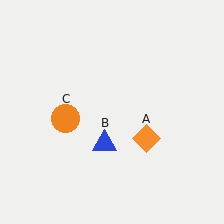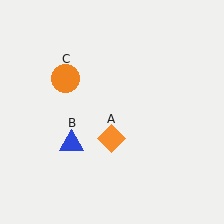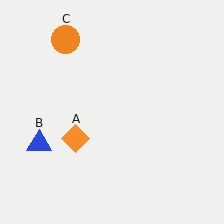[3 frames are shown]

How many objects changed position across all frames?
3 objects changed position: orange diamond (object A), blue triangle (object B), orange circle (object C).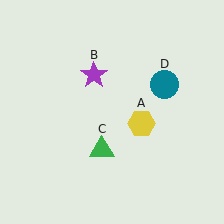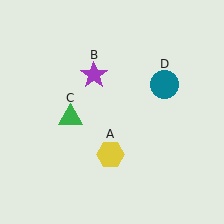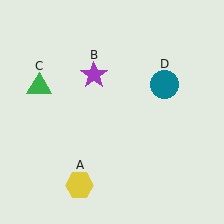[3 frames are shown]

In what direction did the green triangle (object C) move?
The green triangle (object C) moved up and to the left.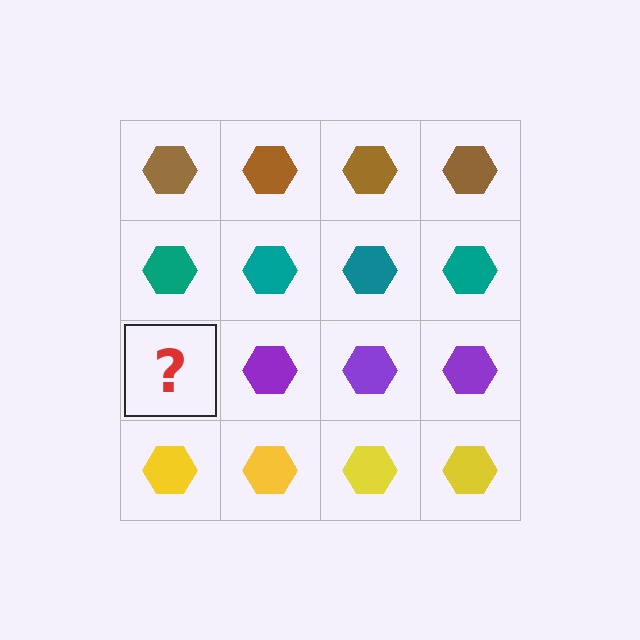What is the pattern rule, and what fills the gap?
The rule is that each row has a consistent color. The gap should be filled with a purple hexagon.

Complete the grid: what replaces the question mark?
The question mark should be replaced with a purple hexagon.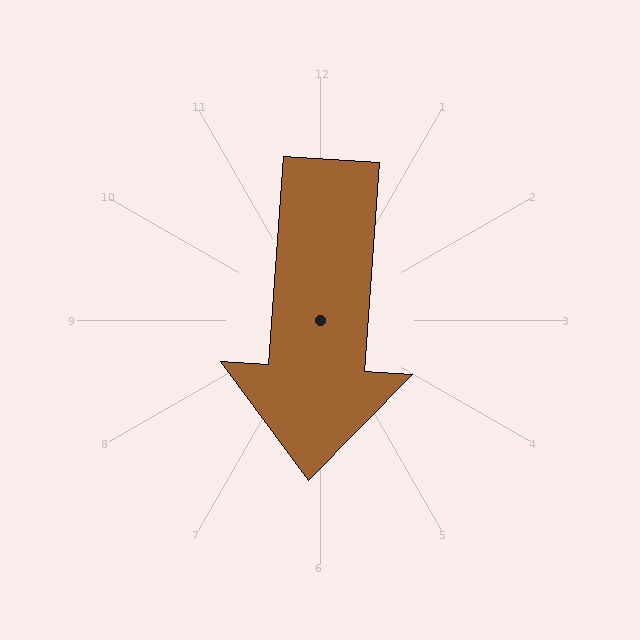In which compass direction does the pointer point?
South.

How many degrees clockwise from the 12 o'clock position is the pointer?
Approximately 184 degrees.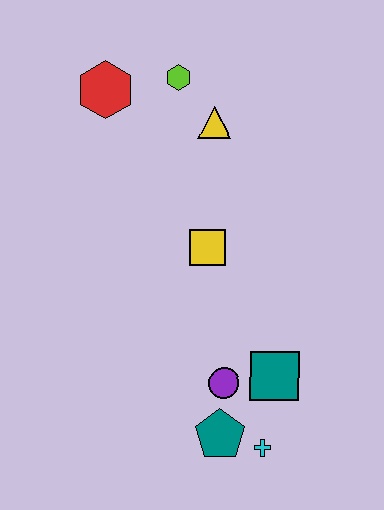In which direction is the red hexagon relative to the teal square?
The red hexagon is above the teal square.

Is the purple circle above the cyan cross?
Yes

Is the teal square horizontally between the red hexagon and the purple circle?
No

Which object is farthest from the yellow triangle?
The cyan cross is farthest from the yellow triangle.